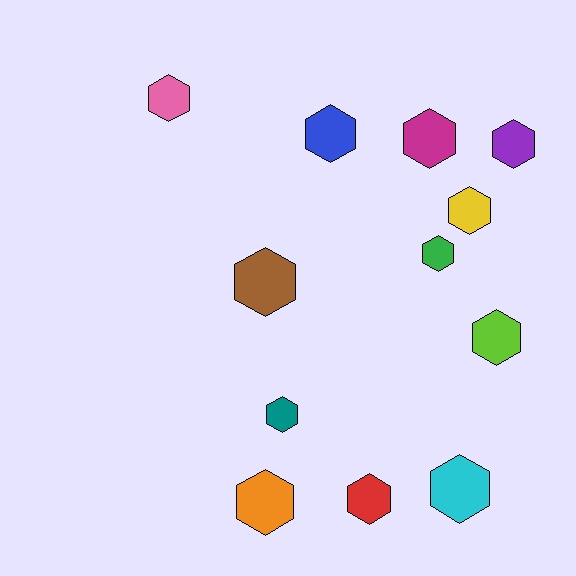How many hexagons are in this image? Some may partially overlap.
There are 12 hexagons.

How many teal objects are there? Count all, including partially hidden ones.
There is 1 teal object.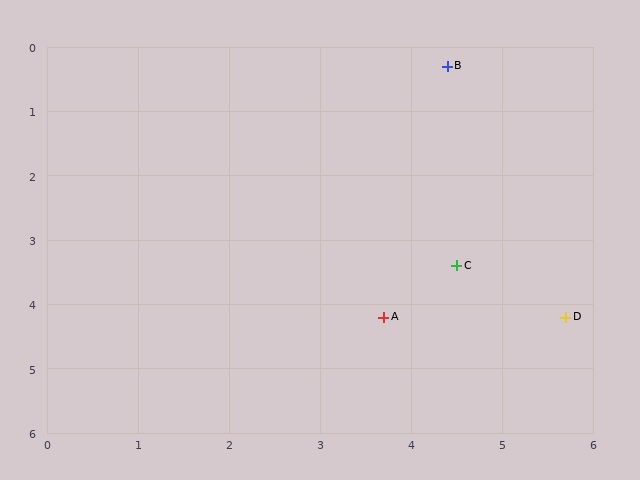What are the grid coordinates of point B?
Point B is at approximately (4.4, 0.3).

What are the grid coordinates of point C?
Point C is at approximately (4.5, 3.4).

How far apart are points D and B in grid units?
Points D and B are about 4.1 grid units apart.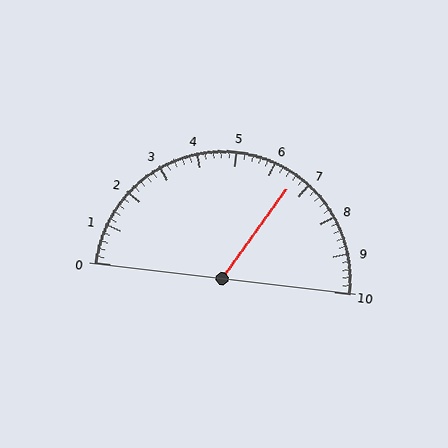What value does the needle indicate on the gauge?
The needle indicates approximately 6.6.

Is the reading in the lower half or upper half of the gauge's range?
The reading is in the upper half of the range (0 to 10).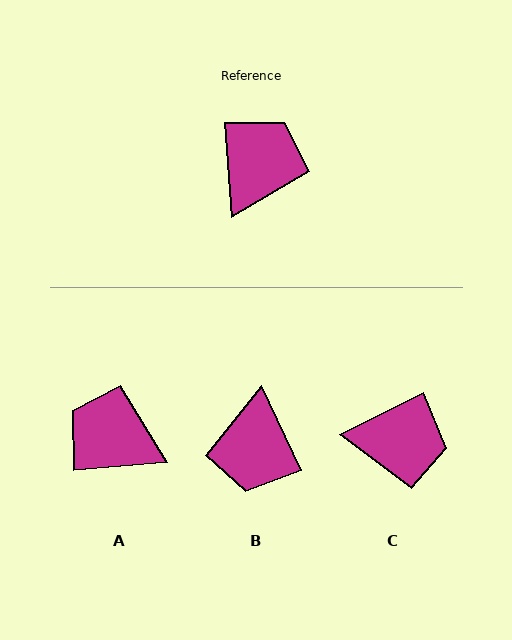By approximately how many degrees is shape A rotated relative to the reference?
Approximately 90 degrees counter-clockwise.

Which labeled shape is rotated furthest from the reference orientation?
B, about 160 degrees away.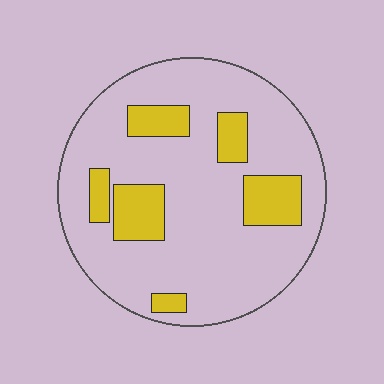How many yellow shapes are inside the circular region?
6.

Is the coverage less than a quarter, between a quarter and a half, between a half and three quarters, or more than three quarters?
Less than a quarter.